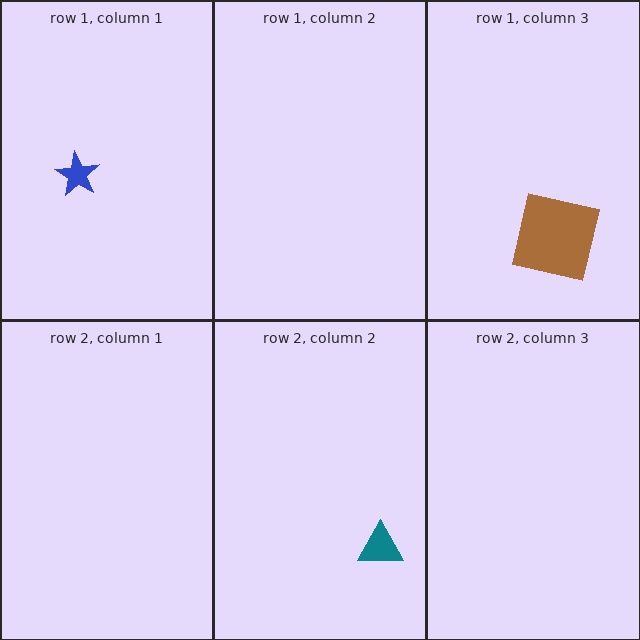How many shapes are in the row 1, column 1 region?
1.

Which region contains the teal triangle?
The row 2, column 2 region.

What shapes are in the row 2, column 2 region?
The teal triangle.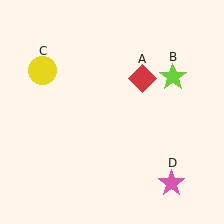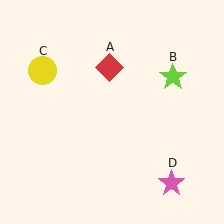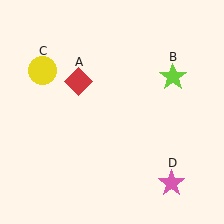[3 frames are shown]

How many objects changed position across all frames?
1 object changed position: red diamond (object A).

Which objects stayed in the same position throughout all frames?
Lime star (object B) and yellow circle (object C) and pink star (object D) remained stationary.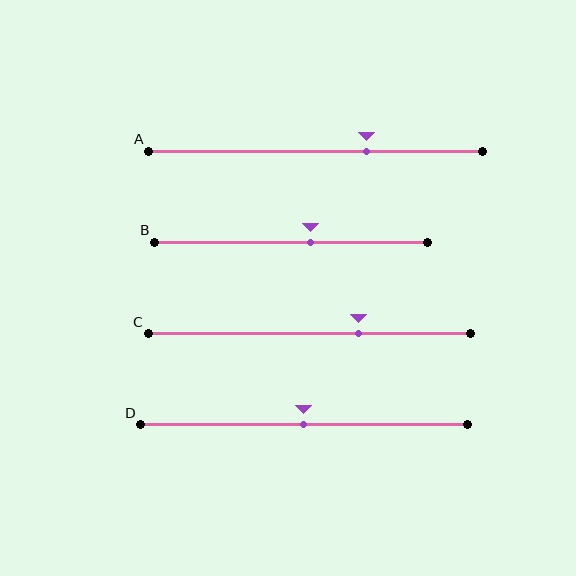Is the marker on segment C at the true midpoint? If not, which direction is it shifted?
No, the marker on segment C is shifted to the right by about 15% of the segment length.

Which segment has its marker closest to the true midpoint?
Segment D has its marker closest to the true midpoint.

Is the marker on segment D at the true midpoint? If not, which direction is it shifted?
Yes, the marker on segment D is at the true midpoint.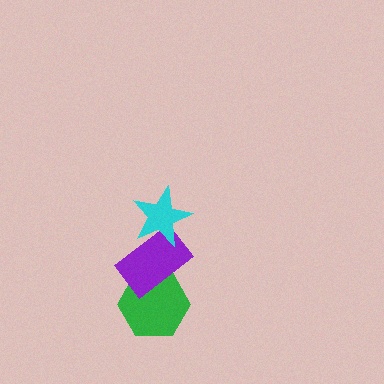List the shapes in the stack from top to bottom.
From top to bottom: the cyan star, the purple rectangle, the green hexagon.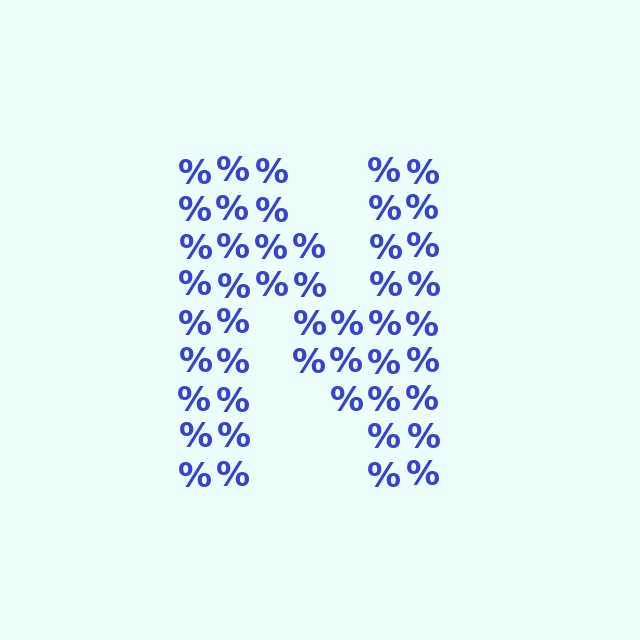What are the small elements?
The small elements are percent signs.